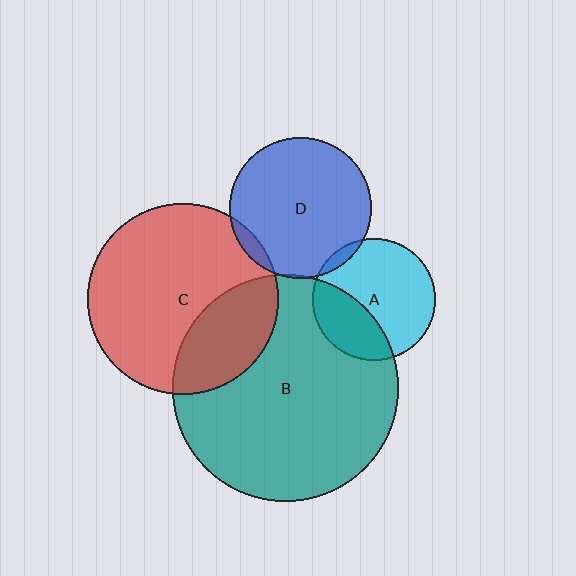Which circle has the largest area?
Circle B (teal).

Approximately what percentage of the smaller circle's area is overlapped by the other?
Approximately 5%.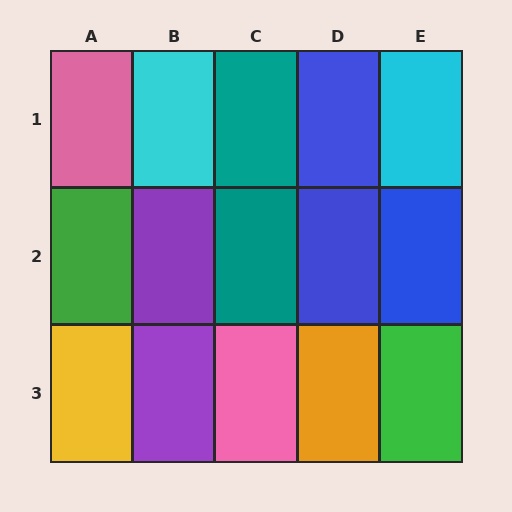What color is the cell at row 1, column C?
Teal.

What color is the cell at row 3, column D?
Orange.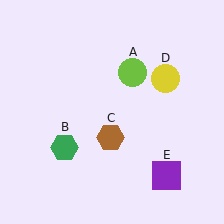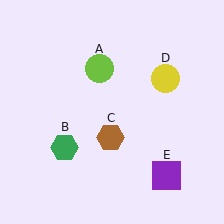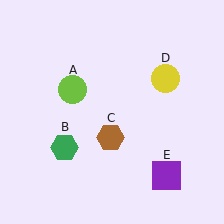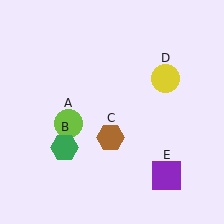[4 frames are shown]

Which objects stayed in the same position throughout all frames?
Green hexagon (object B) and brown hexagon (object C) and yellow circle (object D) and purple square (object E) remained stationary.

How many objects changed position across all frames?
1 object changed position: lime circle (object A).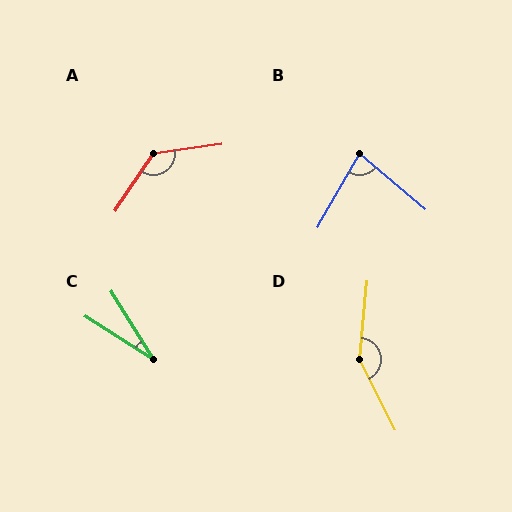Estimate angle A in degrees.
Approximately 132 degrees.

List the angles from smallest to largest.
C (25°), B (79°), A (132°), D (148°).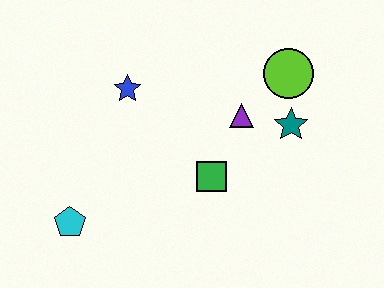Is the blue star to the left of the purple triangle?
Yes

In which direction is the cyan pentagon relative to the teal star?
The cyan pentagon is to the left of the teal star.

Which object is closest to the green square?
The purple triangle is closest to the green square.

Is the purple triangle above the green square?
Yes